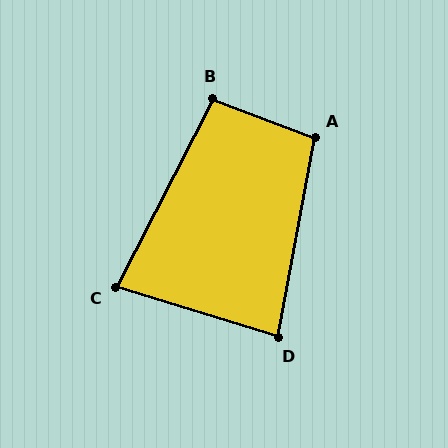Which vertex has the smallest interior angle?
C, at approximately 80 degrees.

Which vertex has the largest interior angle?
A, at approximately 100 degrees.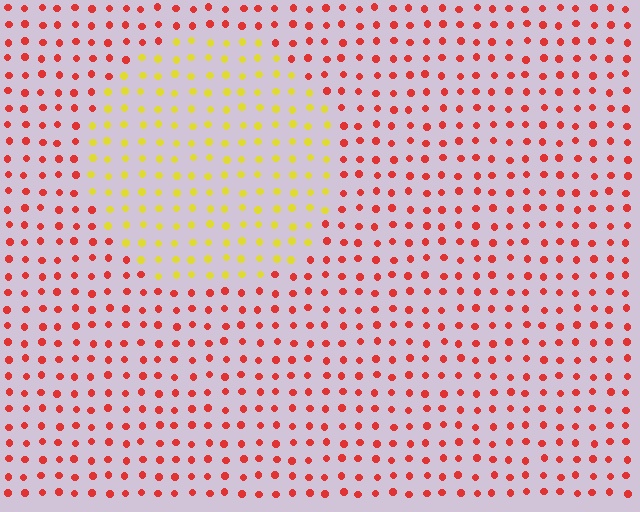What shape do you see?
I see a circle.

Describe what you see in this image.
The image is filled with small red elements in a uniform arrangement. A circle-shaped region is visible where the elements are tinted to a slightly different hue, forming a subtle color boundary.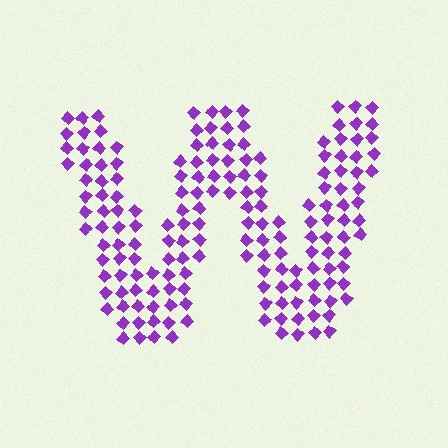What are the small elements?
The small elements are diamonds.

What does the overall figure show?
The overall figure shows the letter W.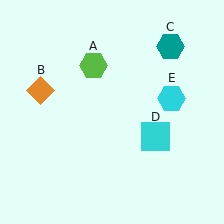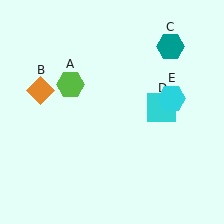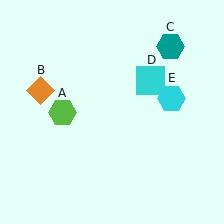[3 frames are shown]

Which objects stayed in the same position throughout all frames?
Orange diamond (object B) and teal hexagon (object C) and cyan hexagon (object E) remained stationary.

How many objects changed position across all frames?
2 objects changed position: lime hexagon (object A), cyan square (object D).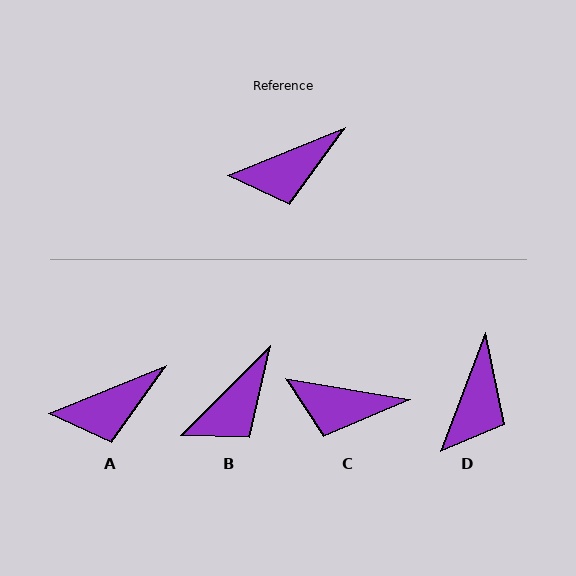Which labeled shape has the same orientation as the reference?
A.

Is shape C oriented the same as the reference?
No, it is off by about 32 degrees.